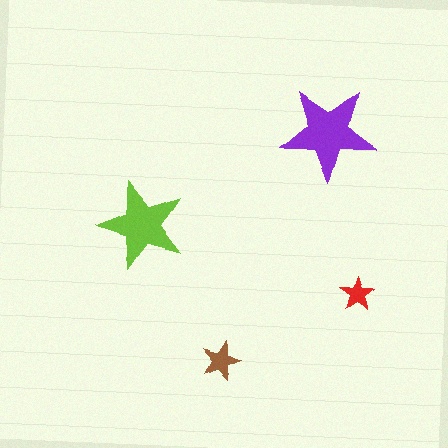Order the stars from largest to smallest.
the purple one, the lime one, the brown one, the red one.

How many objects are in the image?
There are 4 objects in the image.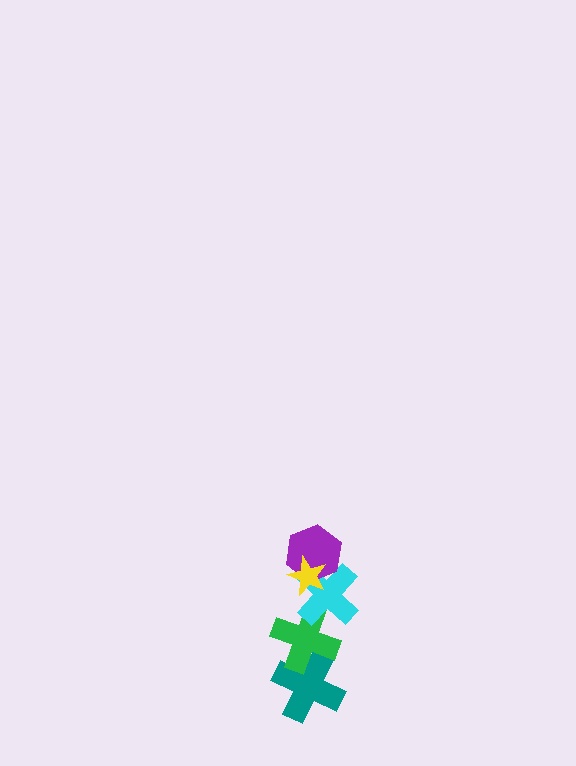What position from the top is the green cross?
The green cross is 4th from the top.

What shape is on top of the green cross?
The cyan cross is on top of the green cross.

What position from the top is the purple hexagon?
The purple hexagon is 2nd from the top.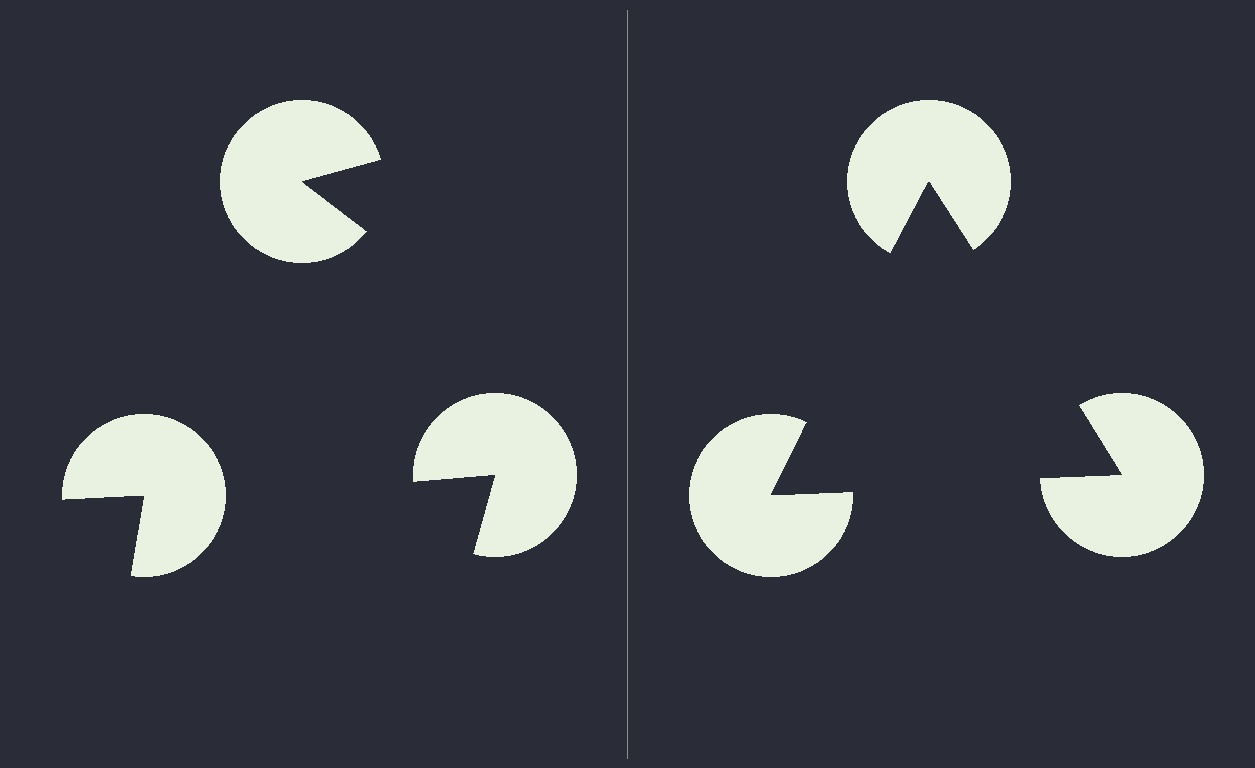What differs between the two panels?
The pac-man discs are positioned identically on both sides; only the wedge orientations differ. On the right they align to a triangle; on the left they are misaligned.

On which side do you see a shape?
An illusory triangle appears on the right side. On the left side the wedge cuts are rotated, so no coherent shape forms.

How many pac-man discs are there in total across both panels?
6 — 3 on each side.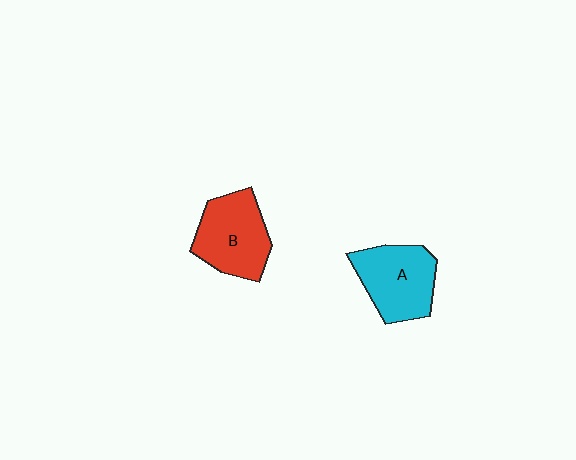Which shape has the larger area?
Shape B (red).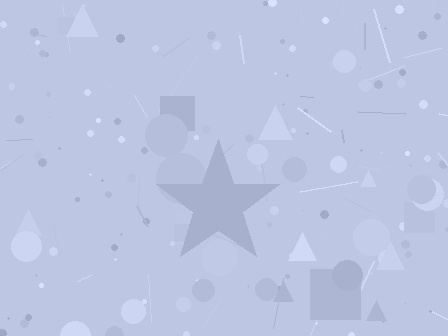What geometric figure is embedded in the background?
A star is embedded in the background.